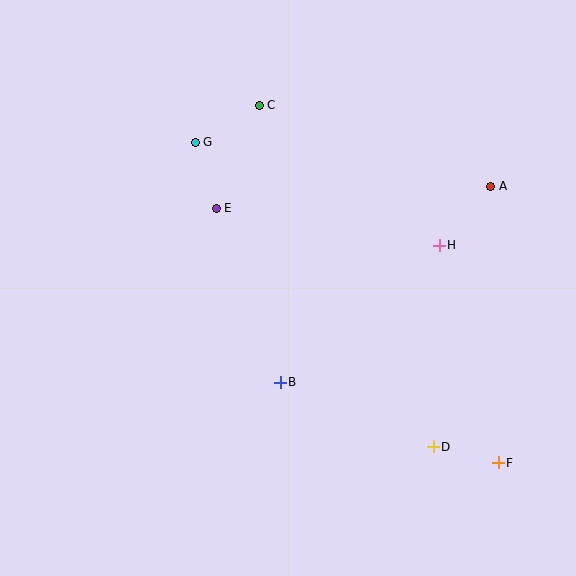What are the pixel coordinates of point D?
Point D is at (433, 447).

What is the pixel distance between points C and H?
The distance between C and H is 228 pixels.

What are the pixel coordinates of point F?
Point F is at (498, 463).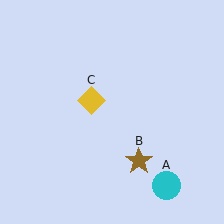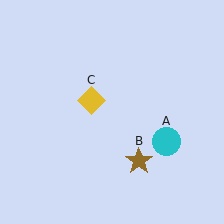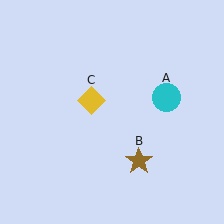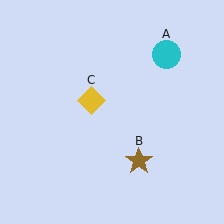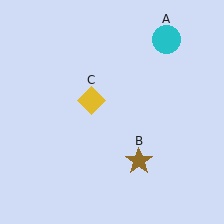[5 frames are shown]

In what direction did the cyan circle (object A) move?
The cyan circle (object A) moved up.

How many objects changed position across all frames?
1 object changed position: cyan circle (object A).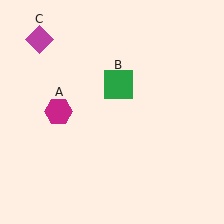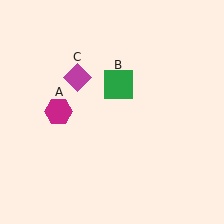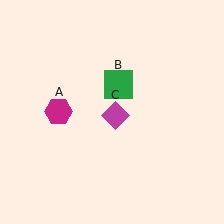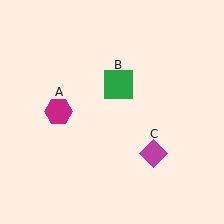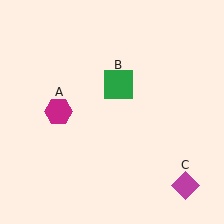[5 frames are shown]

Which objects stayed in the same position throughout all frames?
Magenta hexagon (object A) and green square (object B) remained stationary.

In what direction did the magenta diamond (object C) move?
The magenta diamond (object C) moved down and to the right.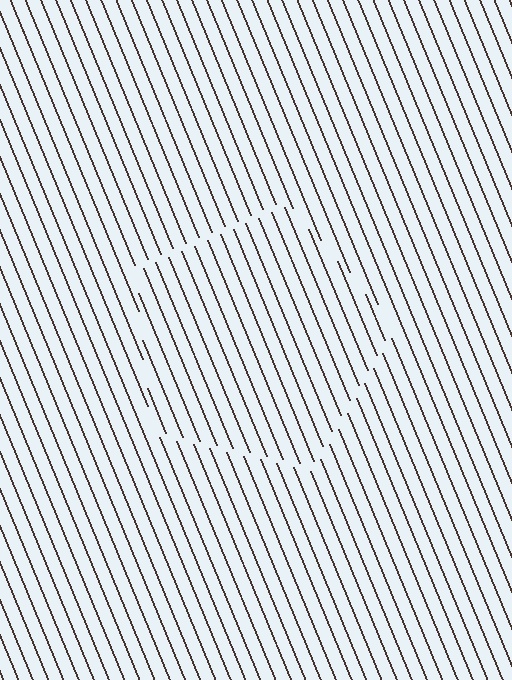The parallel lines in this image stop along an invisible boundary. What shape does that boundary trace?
An illusory pentagon. The interior of the shape contains the same grating, shifted by half a period — the contour is defined by the phase discontinuity where line-ends from the inner and outer gratings abut.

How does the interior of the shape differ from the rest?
The interior of the shape contains the same grating, shifted by half a period — the contour is defined by the phase discontinuity where line-ends from the inner and outer gratings abut.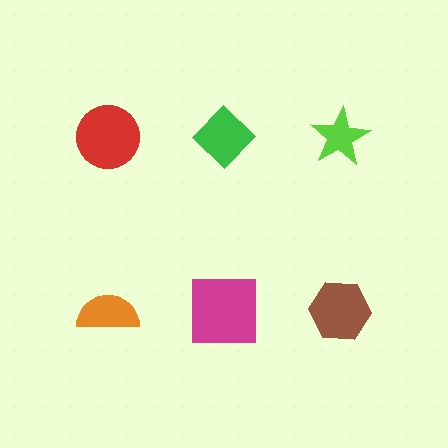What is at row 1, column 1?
A red circle.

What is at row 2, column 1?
An orange semicircle.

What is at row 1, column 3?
A lime star.